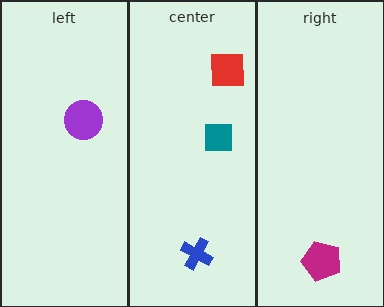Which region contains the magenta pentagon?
The right region.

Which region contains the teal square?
The center region.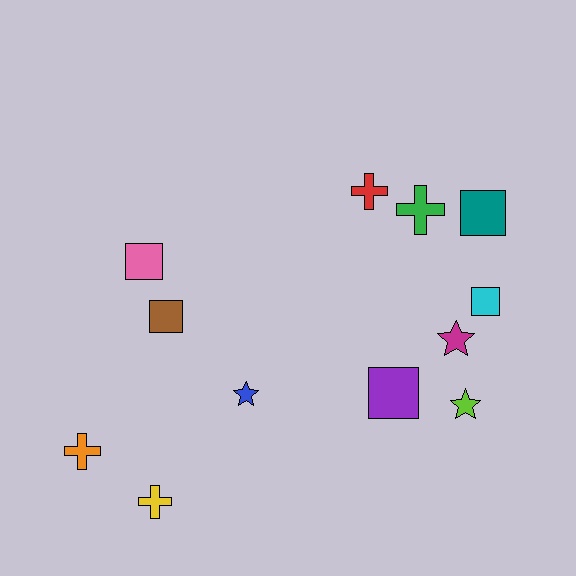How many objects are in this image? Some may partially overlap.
There are 12 objects.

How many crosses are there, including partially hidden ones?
There are 4 crosses.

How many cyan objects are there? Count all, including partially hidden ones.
There is 1 cyan object.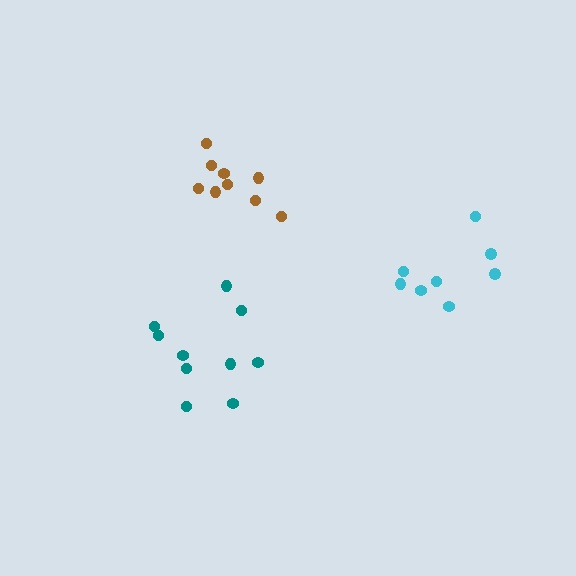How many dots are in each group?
Group 1: 10 dots, Group 2: 8 dots, Group 3: 9 dots (27 total).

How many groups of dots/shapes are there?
There are 3 groups.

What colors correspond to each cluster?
The clusters are colored: teal, cyan, brown.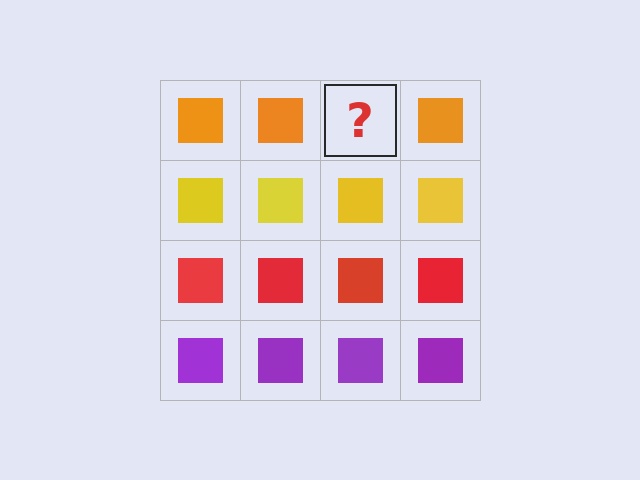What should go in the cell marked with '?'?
The missing cell should contain an orange square.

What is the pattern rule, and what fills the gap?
The rule is that each row has a consistent color. The gap should be filled with an orange square.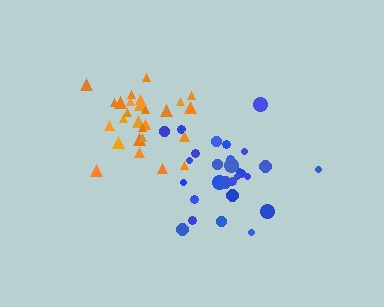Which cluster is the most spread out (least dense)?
Blue.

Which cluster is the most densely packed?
Orange.